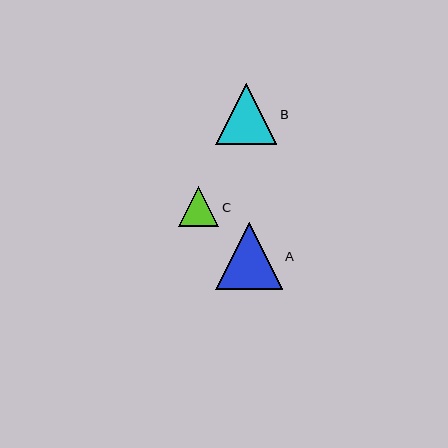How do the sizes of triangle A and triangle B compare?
Triangle A and triangle B are approximately the same size.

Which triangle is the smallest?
Triangle C is the smallest with a size of approximately 40 pixels.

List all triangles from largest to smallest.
From largest to smallest: A, B, C.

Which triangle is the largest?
Triangle A is the largest with a size of approximately 66 pixels.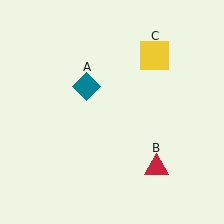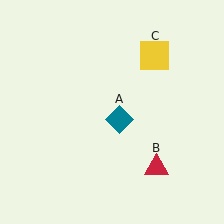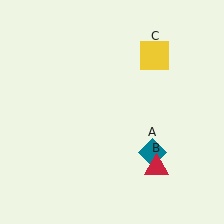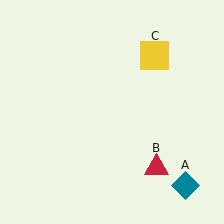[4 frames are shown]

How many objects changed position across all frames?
1 object changed position: teal diamond (object A).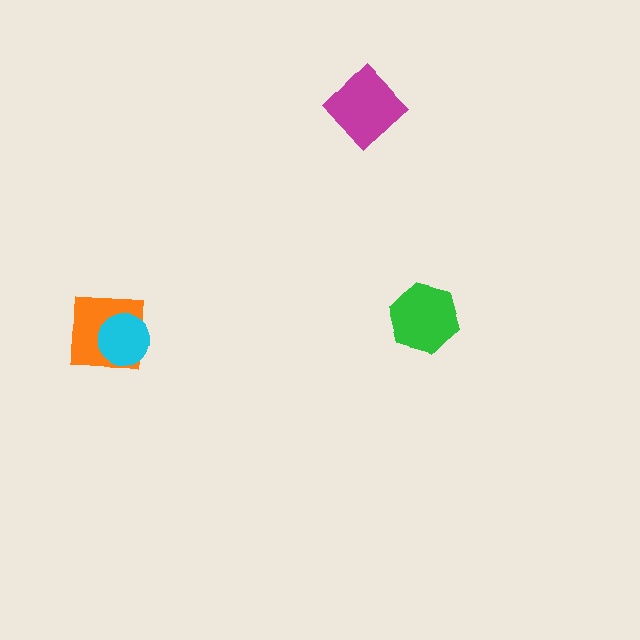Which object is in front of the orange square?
The cyan circle is in front of the orange square.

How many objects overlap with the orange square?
1 object overlaps with the orange square.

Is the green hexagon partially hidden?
No, no other shape covers it.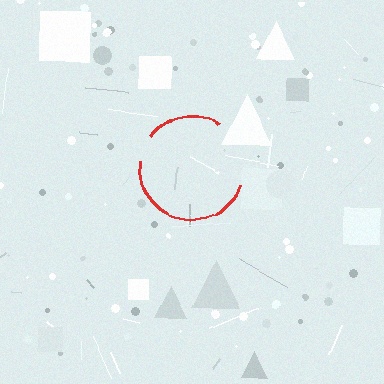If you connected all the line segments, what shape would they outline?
They would outline a circle.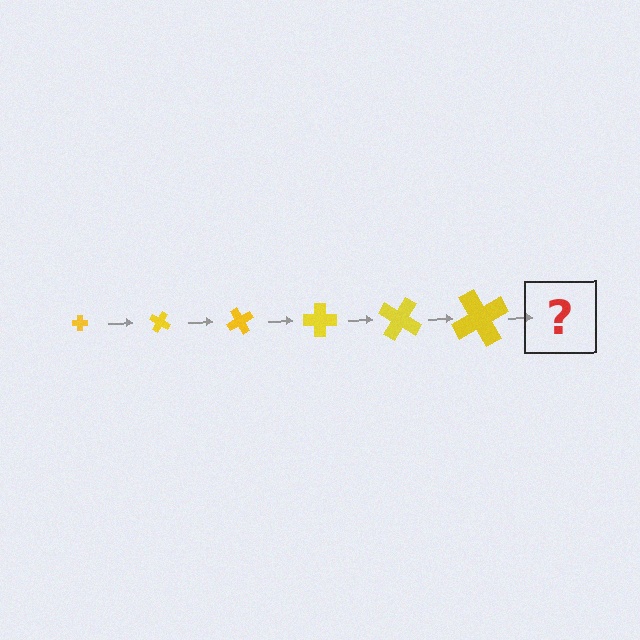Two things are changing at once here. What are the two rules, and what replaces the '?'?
The two rules are that the cross grows larger each step and it rotates 30 degrees each step. The '?' should be a cross, larger than the previous one and rotated 180 degrees from the start.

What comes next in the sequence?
The next element should be a cross, larger than the previous one and rotated 180 degrees from the start.